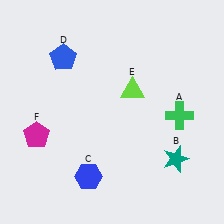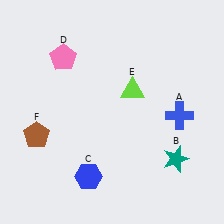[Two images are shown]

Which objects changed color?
A changed from green to blue. D changed from blue to pink. F changed from magenta to brown.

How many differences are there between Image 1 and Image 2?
There are 3 differences between the two images.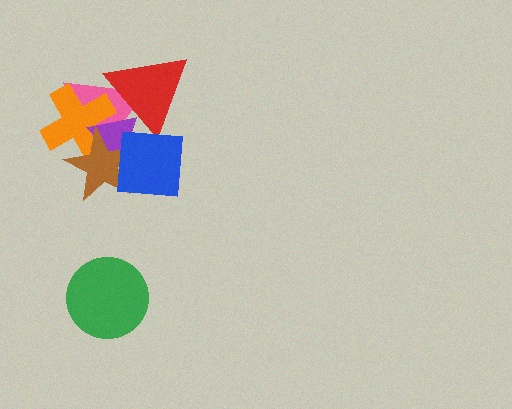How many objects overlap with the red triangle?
4 objects overlap with the red triangle.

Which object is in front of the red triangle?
The blue square is in front of the red triangle.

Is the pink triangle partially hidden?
Yes, it is partially covered by another shape.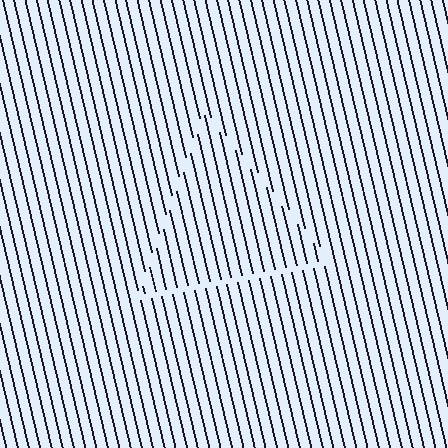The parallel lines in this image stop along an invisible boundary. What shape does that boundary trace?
An illusory triangle. The interior of the shape contains the same grating, shifted by half a period — the contour is defined by the phase discontinuity where line-ends from the inner and outer gratings abut.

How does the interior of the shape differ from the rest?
The interior of the shape contains the same grating, shifted by half a period — the contour is defined by the phase discontinuity where line-ends from the inner and outer gratings abut.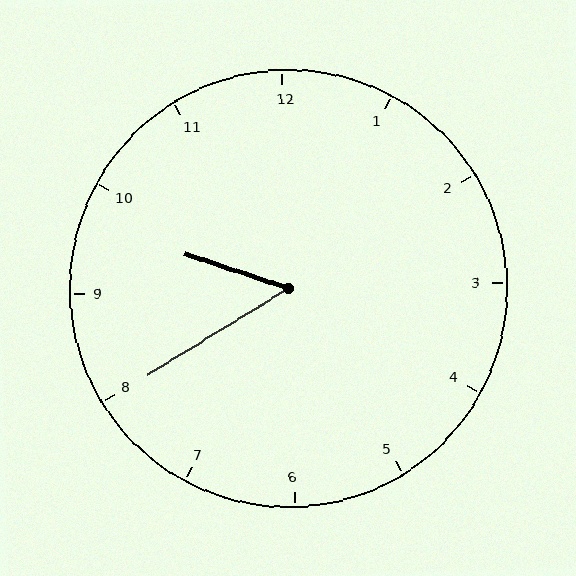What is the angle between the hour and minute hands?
Approximately 50 degrees.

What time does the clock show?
9:40.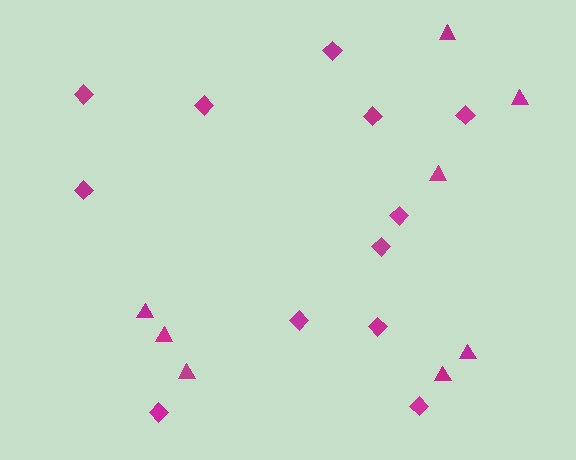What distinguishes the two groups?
There are 2 groups: one group of triangles (8) and one group of diamonds (12).